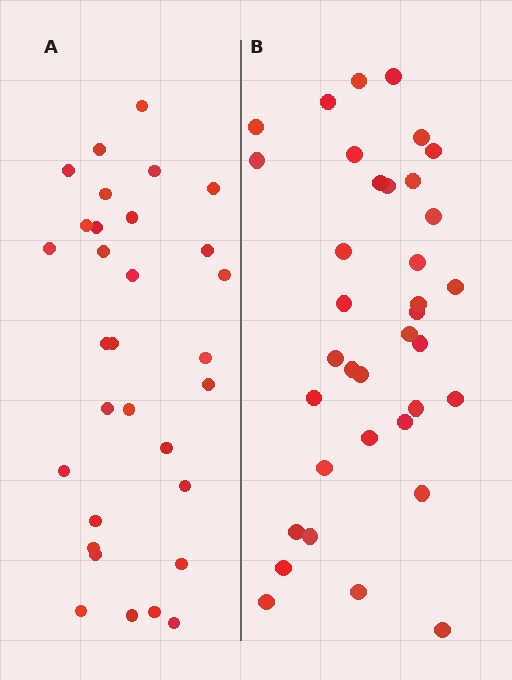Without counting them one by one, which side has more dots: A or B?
Region B (the right region) has more dots.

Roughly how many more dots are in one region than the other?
Region B has about 5 more dots than region A.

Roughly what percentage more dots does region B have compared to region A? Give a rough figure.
About 15% more.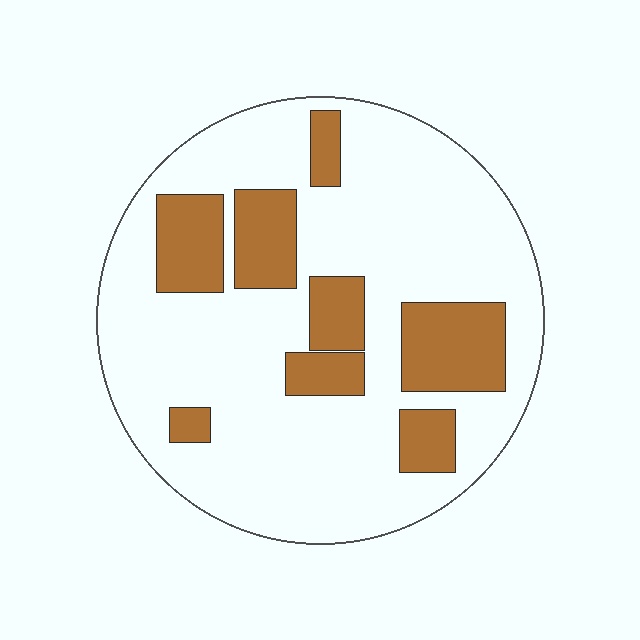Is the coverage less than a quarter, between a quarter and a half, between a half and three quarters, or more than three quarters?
Less than a quarter.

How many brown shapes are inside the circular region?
8.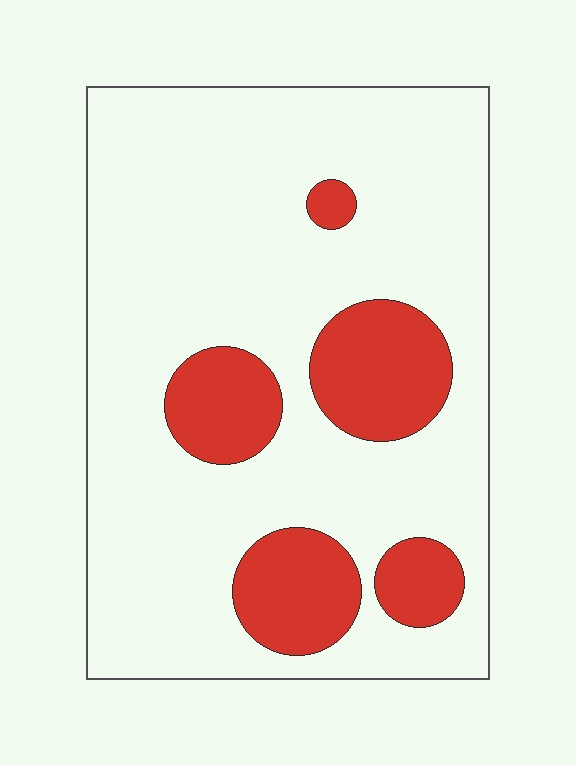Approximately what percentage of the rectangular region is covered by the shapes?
Approximately 20%.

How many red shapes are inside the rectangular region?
5.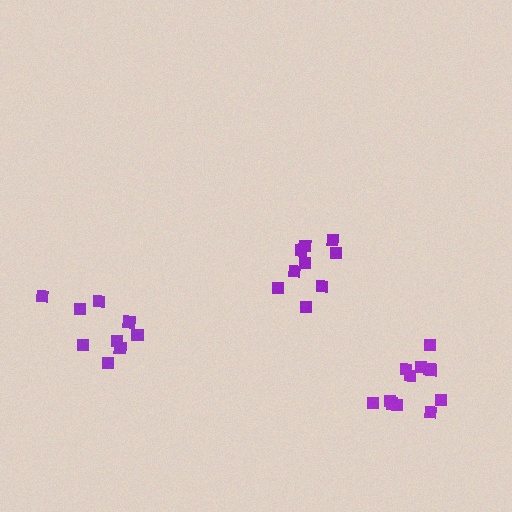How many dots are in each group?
Group 1: 9 dots, Group 2: 9 dots, Group 3: 12 dots (30 total).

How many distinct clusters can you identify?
There are 3 distinct clusters.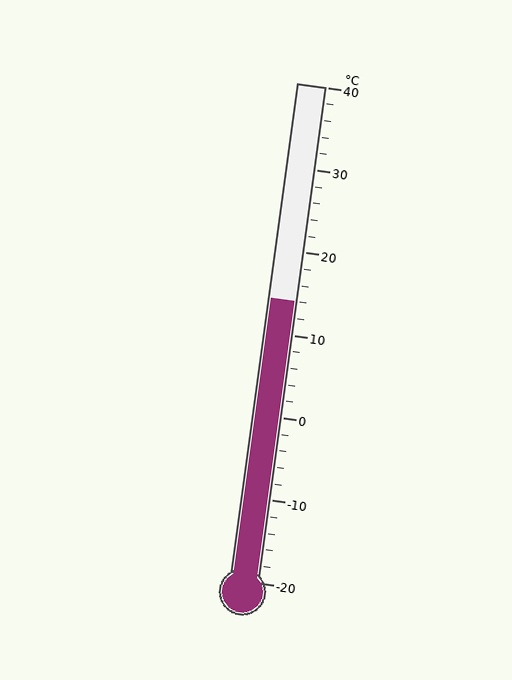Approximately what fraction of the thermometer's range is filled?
The thermometer is filled to approximately 55% of its range.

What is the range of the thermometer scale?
The thermometer scale ranges from -20°C to 40°C.